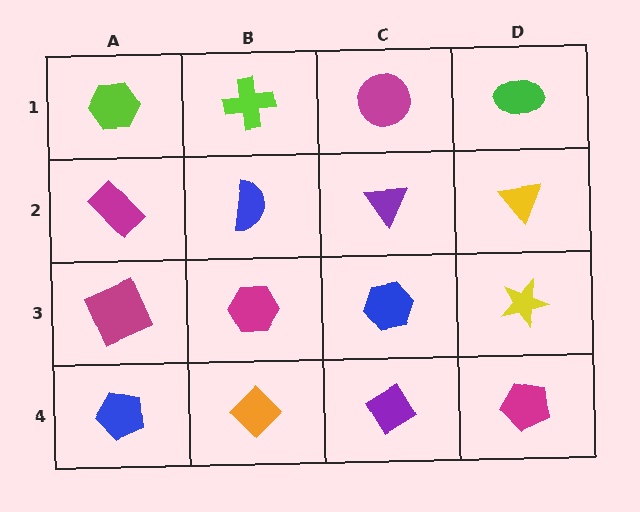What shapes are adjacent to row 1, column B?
A blue semicircle (row 2, column B), a lime hexagon (row 1, column A), a magenta circle (row 1, column C).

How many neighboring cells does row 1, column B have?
3.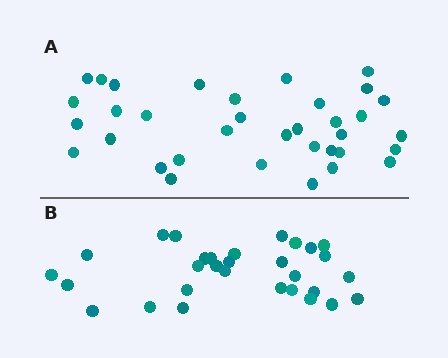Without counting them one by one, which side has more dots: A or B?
Region A (the top region) has more dots.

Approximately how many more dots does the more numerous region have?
Region A has about 5 more dots than region B.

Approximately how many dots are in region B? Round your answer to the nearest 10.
About 30 dots.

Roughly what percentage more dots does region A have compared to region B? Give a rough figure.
About 15% more.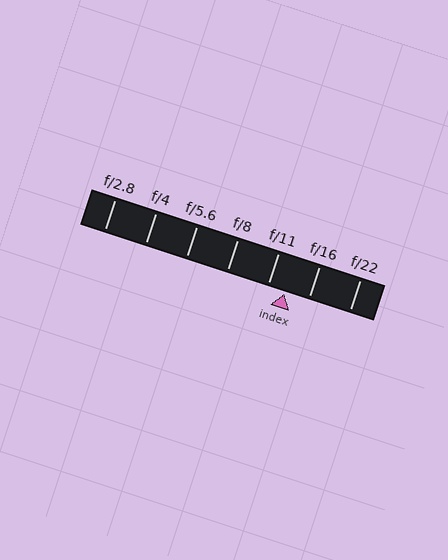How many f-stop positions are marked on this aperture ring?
There are 7 f-stop positions marked.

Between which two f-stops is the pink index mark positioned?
The index mark is between f/11 and f/16.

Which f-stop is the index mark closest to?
The index mark is closest to f/11.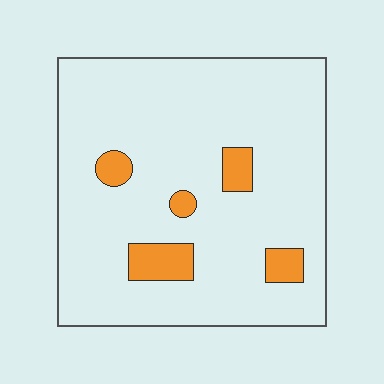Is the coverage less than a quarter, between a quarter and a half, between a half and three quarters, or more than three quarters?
Less than a quarter.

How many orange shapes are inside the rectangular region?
5.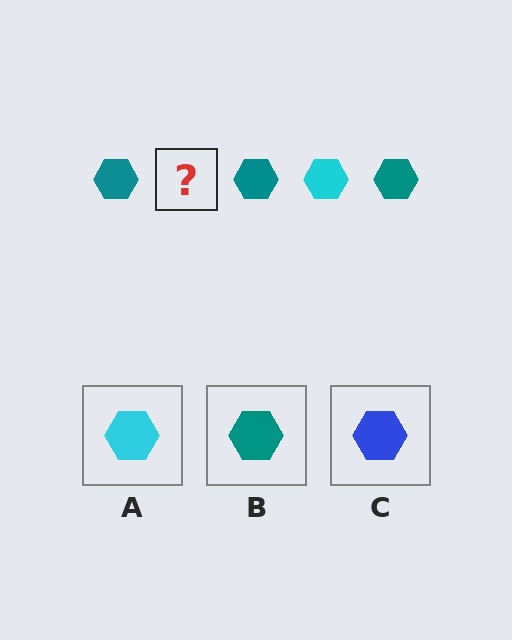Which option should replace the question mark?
Option A.